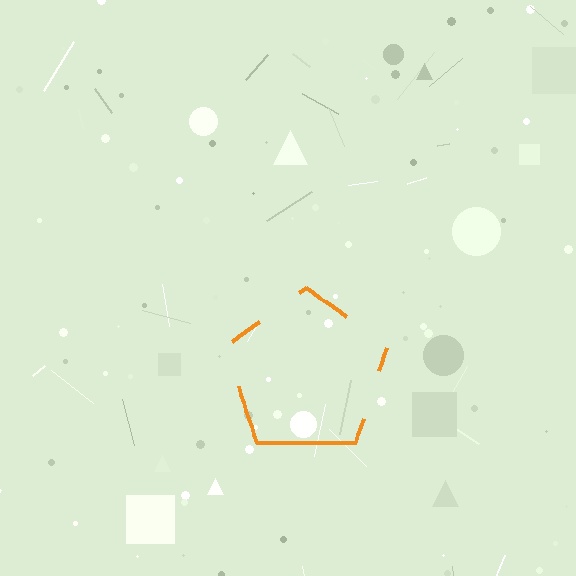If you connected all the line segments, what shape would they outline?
They would outline a pentagon.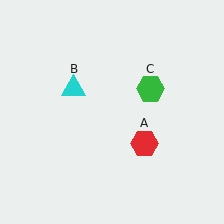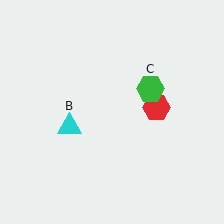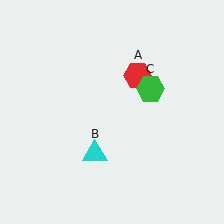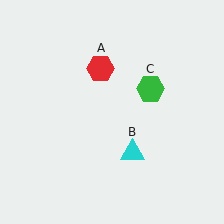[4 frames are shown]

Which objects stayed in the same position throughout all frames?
Green hexagon (object C) remained stationary.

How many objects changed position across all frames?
2 objects changed position: red hexagon (object A), cyan triangle (object B).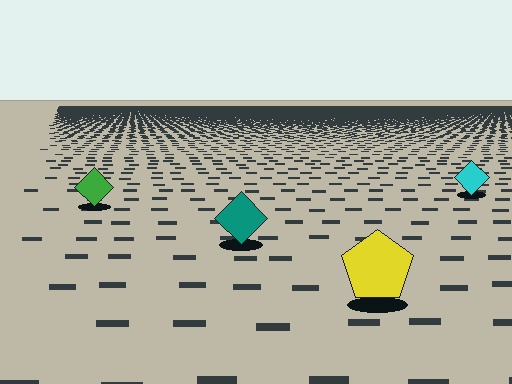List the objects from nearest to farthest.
From nearest to farthest: the yellow pentagon, the teal diamond, the green diamond, the cyan diamond.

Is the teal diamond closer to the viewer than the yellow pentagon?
No. The yellow pentagon is closer — you can tell from the texture gradient: the ground texture is coarser near it.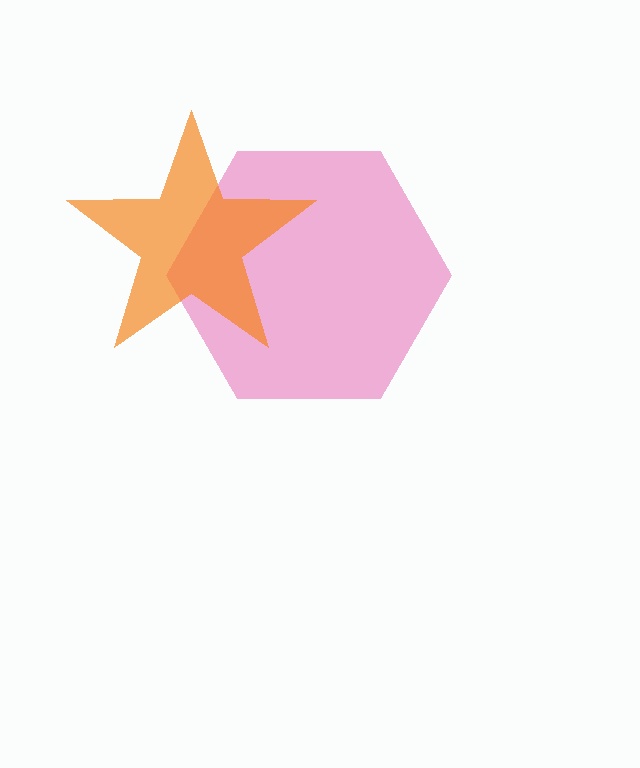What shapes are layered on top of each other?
The layered shapes are: a pink hexagon, an orange star.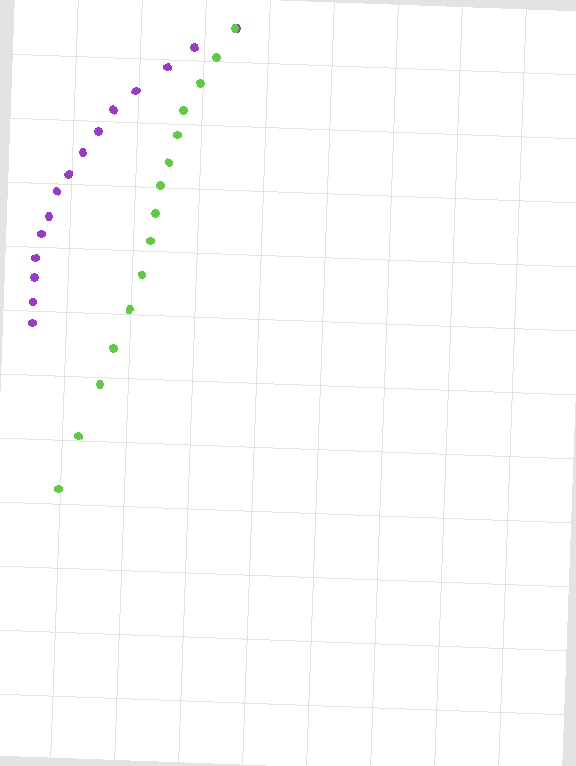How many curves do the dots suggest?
There are 2 distinct paths.